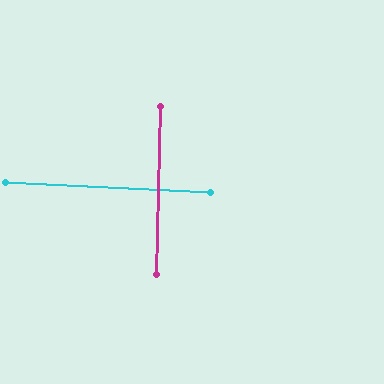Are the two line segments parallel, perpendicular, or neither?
Perpendicular — they meet at approximately 88°.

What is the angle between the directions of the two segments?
Approximately 88 degrees.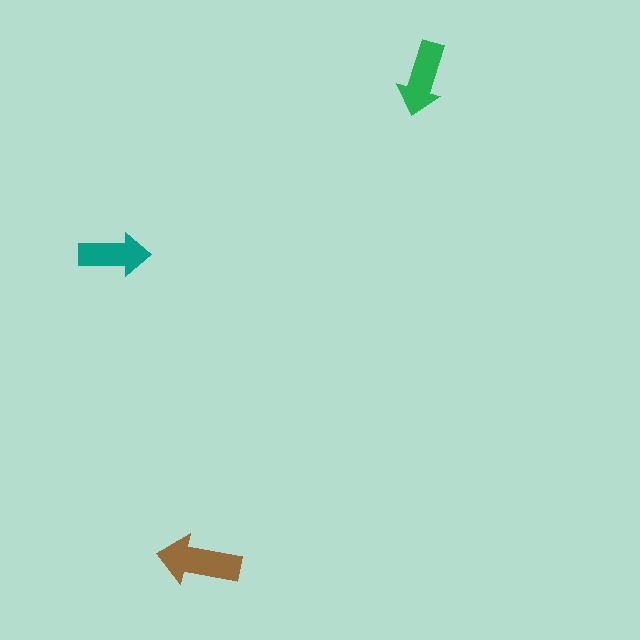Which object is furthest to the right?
The green arrow is rightmost.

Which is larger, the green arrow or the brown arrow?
The brown one.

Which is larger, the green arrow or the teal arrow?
The green one.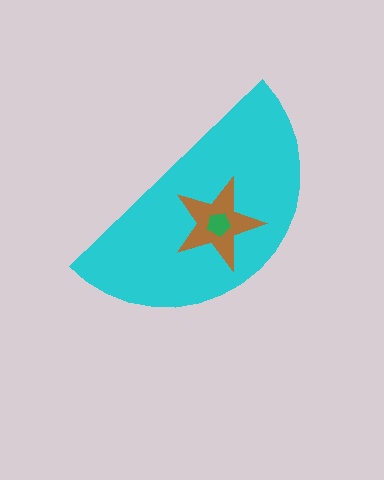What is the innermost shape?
The green pentagon.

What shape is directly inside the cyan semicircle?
The brown star.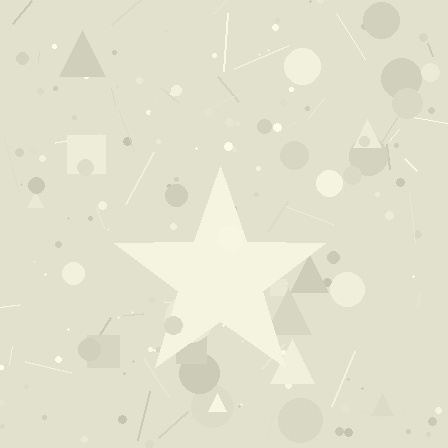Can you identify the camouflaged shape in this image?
The camouflaged shape is a star.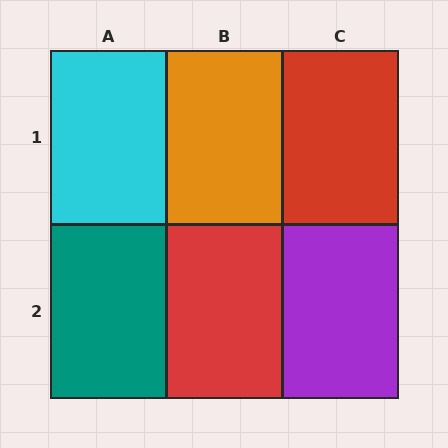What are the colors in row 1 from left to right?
Cyan, orange, red.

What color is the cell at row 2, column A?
Teal.